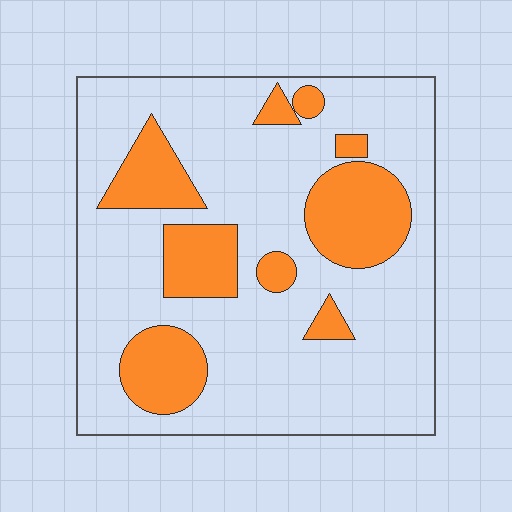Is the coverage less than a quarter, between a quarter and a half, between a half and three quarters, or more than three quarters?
Less than a quarter.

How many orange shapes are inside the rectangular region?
9.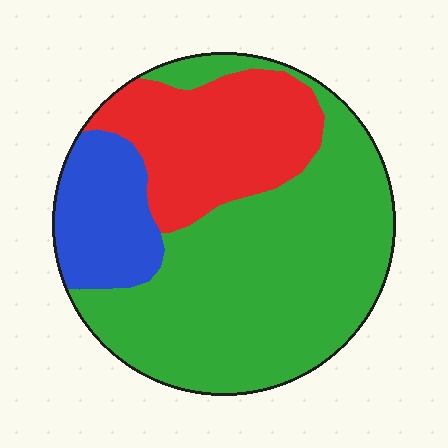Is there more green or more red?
Green.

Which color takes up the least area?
Blue, at roughly 15%.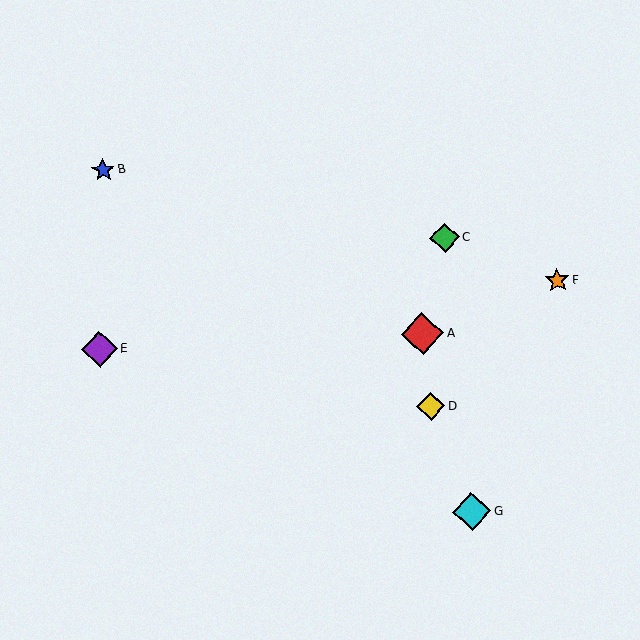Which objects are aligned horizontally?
Objects A, E are aligned horizontally.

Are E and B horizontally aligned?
No, E is at y≈349 and B is at y≈170.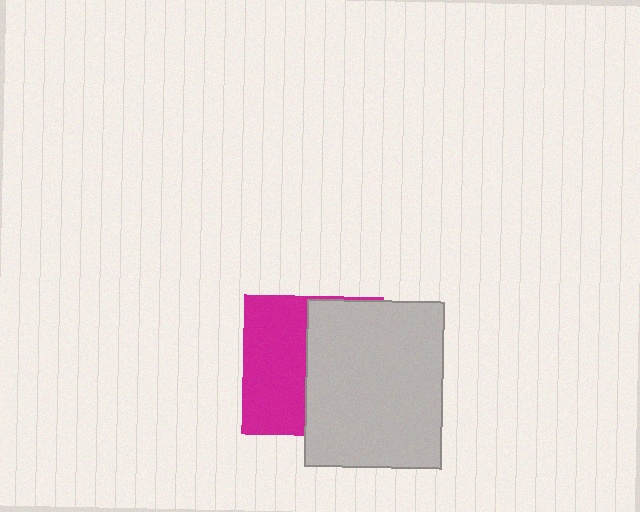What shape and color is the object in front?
The object in front is a light gray rectangle.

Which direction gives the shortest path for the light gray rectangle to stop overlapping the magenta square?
Moving right gives the shortest separation.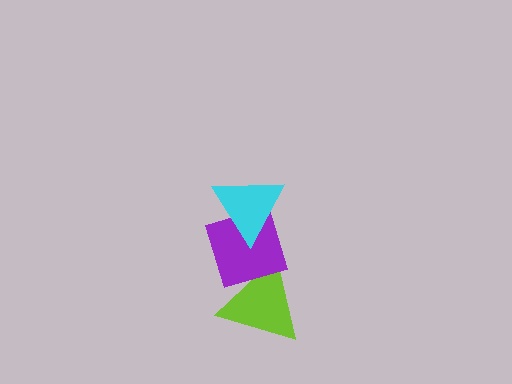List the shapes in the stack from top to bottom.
From top to bottom: the cyan triangle, the purple diamond, the lime triangle.